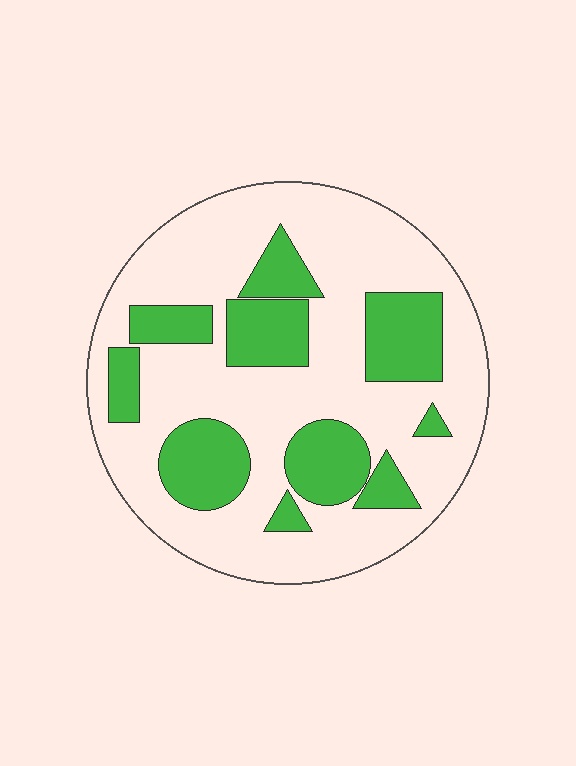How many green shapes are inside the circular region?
10.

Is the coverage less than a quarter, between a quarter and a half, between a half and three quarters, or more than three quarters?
Between a quarter and a half.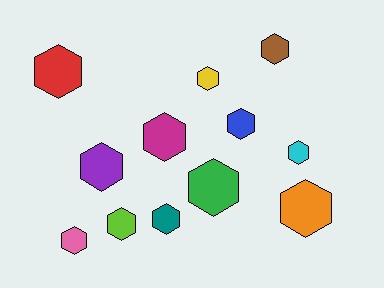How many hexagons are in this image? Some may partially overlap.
There are 12 hexagons.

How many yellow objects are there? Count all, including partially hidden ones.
There is 1 yellow object.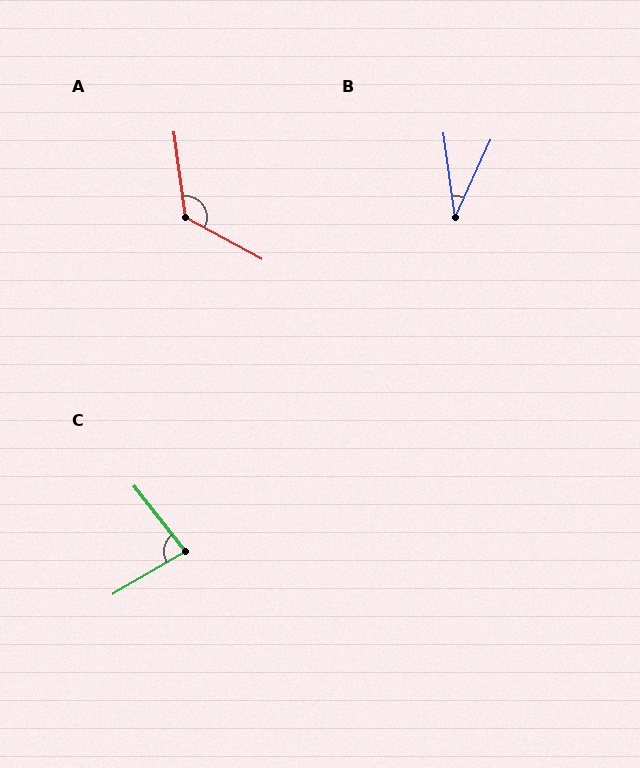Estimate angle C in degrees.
Approximately 82 degrees.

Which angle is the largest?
A, at approximately 126 degrees.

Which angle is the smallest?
B, at approximately 32 degrees.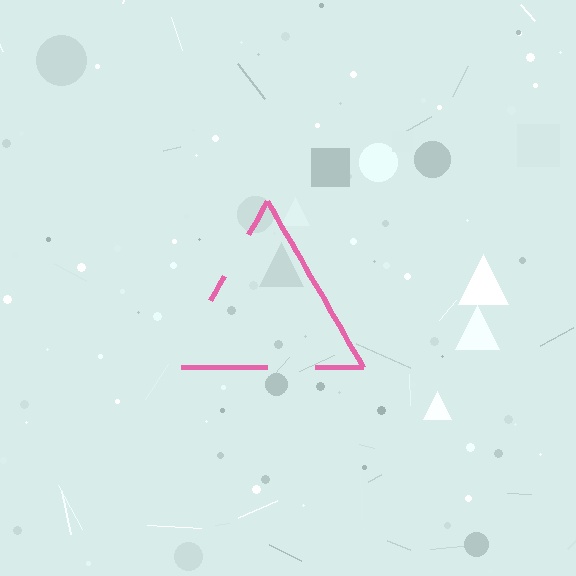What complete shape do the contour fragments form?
The contour fragments form a triangle.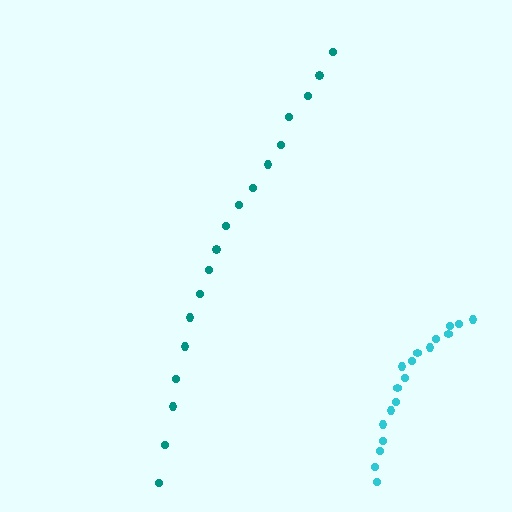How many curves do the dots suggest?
There are 2 distinct paths.